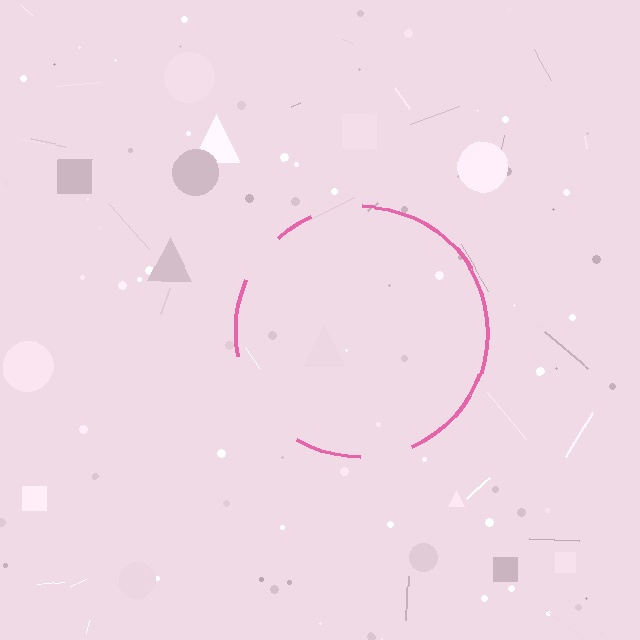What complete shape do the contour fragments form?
The contour fragments form a circle.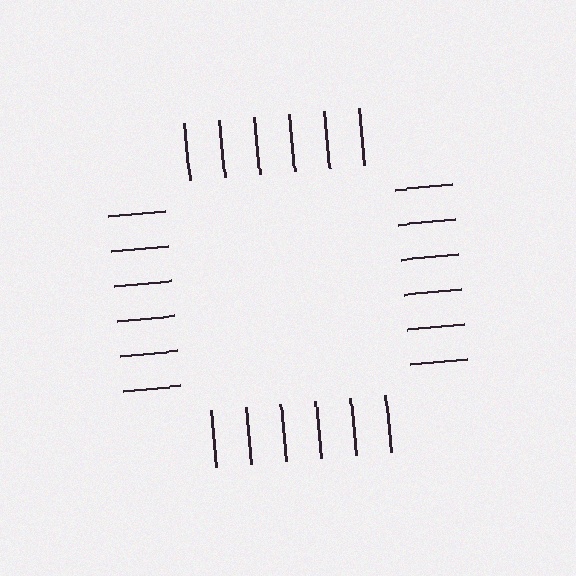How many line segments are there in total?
24 — 6 along each of the 4 edges.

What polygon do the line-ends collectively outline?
An illusory square — the line segments terminate on its edges but no continuous stroke is drawn.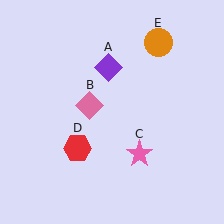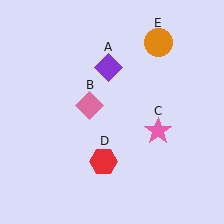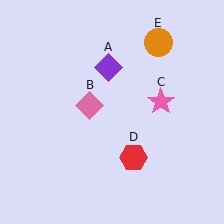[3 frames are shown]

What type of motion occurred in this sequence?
The pink star (object C), red hexagon (object D) rotated counterclockwise around the center of the scene.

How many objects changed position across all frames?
2 objects changed position: pink star (object C), red hexagon (object D).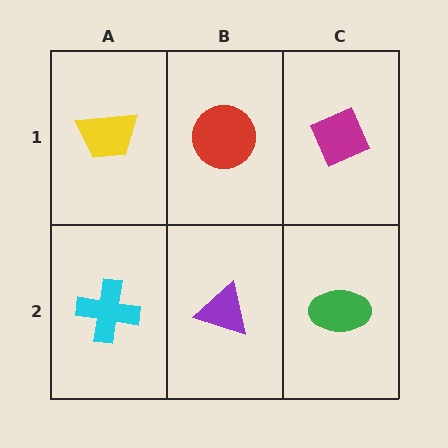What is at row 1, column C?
A magenta diamond.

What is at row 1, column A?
A yellow trapezoid.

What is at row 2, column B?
A purple triangle.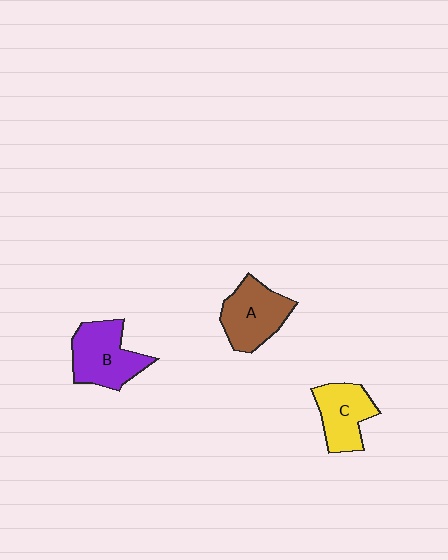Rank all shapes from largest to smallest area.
From largest to smallest: B (purple), A (brown), C (yellow).